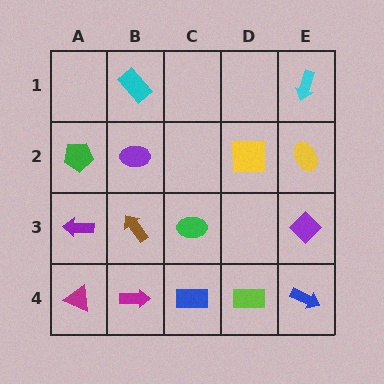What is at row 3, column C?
A green ellipse.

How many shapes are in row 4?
5 shapes.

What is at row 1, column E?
A cyan arrow.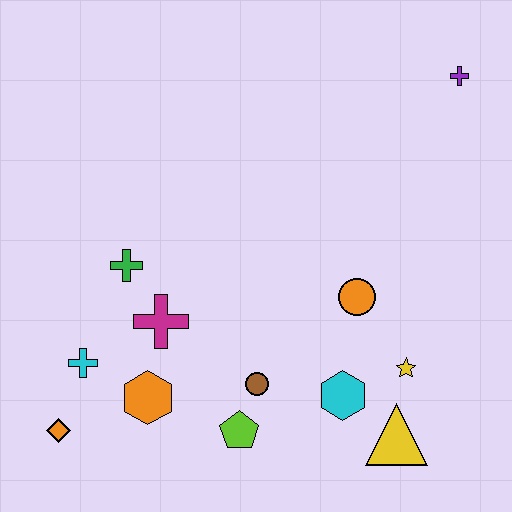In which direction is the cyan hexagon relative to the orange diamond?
The cyan hexagon is to the right of the orange diamond.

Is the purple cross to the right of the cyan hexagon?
Yes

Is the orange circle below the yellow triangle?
No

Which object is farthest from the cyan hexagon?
The purple cross is farthest from the cyan hexagon.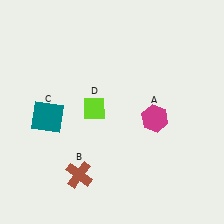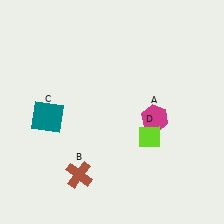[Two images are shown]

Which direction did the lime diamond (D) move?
The lime diamond (D) moved right.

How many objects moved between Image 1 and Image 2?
1 object moved between the two images.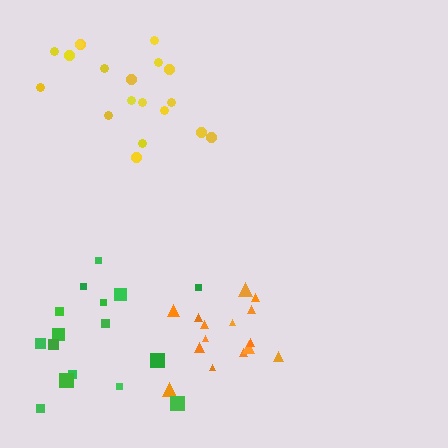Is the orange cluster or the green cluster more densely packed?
Orange.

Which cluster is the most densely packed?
Orange.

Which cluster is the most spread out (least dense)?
Green.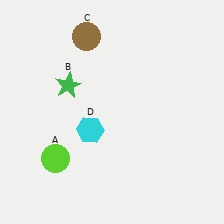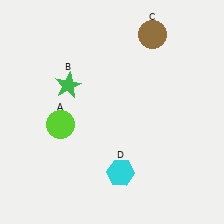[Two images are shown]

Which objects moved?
The objects that moved are: the lime circle (A), the brown circle (C), the cyan hexagon (D).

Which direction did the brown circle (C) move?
The brown circle (C) moved right.